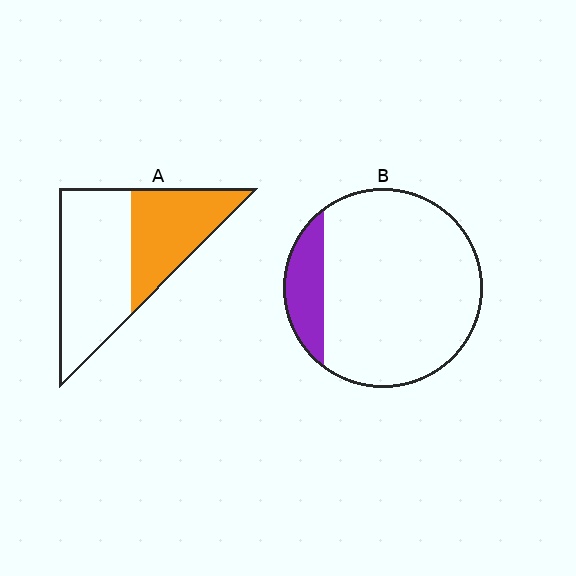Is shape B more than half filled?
No.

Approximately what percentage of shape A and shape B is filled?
A is approximately 40% and B is approximately 15%.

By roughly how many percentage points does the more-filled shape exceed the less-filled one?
By roughly 25 percentage points (A over B).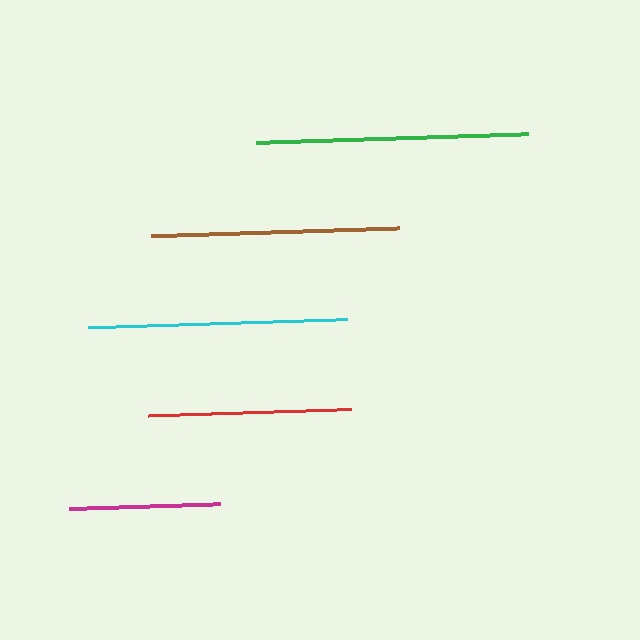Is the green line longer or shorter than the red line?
The green line is longer than the red line.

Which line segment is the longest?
The green line is the longest at approximately 272 pixels.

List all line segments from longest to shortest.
From longest to shortest: green, cyan, brown, red, magenta.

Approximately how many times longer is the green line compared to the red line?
The green line is approximately 1.3 times the length of the red line.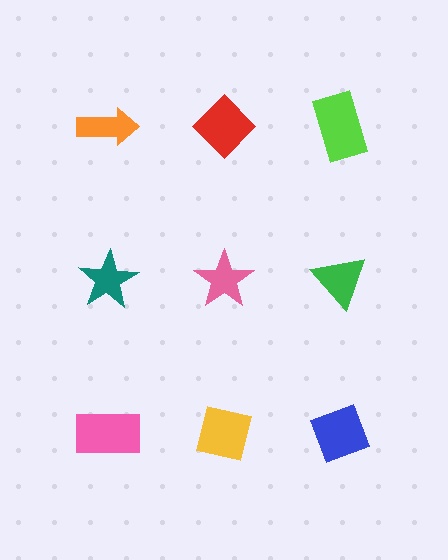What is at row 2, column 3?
A green triangle.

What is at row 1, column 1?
An orange arrow.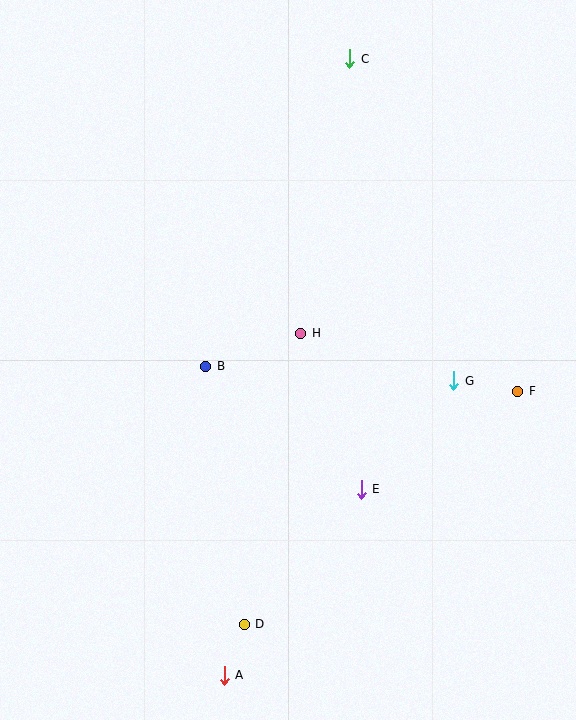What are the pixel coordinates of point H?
Point H is at (301, 333).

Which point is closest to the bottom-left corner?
Point A is closest to the bottom-left corner.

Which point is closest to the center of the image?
Point H at (301, 333) is closest to the center.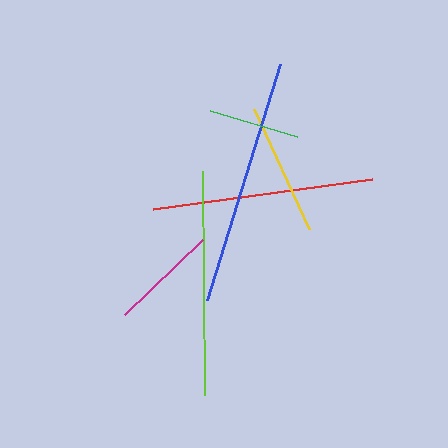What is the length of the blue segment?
The blue segment is approximately 247 pixels long.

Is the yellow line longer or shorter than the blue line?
The blue line is longer than the yellow line.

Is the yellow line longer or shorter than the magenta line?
The yellow line is longer than the magenta line.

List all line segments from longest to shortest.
From longest to shortest: blue, lime, red, yellow, magenta, green.